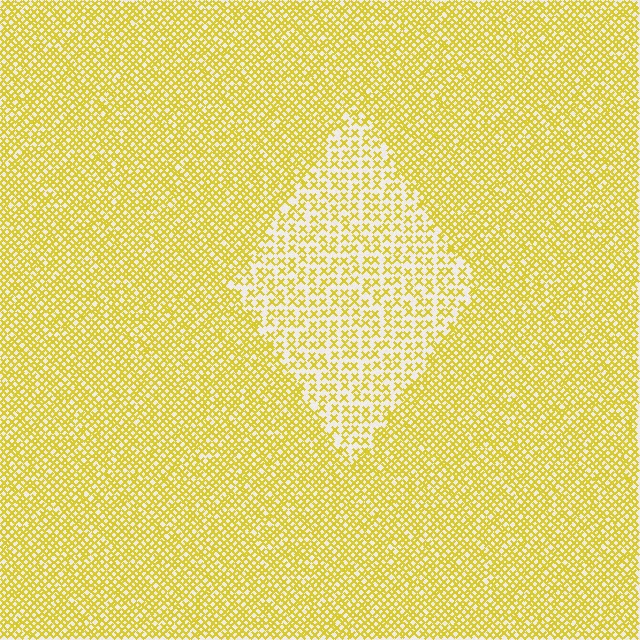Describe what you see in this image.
The image contains small yellow elements arranged at two different densities. A diamond-shaped region is visible where the elements are less densely packed than the surrounding area.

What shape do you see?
I see a diamond.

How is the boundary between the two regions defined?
The boundary is defined by a change in element density (approximately 1.9x ratio). All elements are the same color, size, and shape.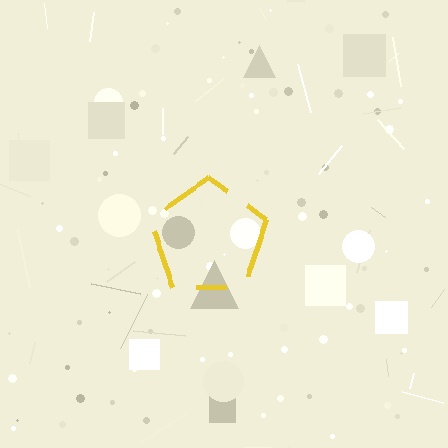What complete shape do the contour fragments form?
The contour fragments form a pentagon.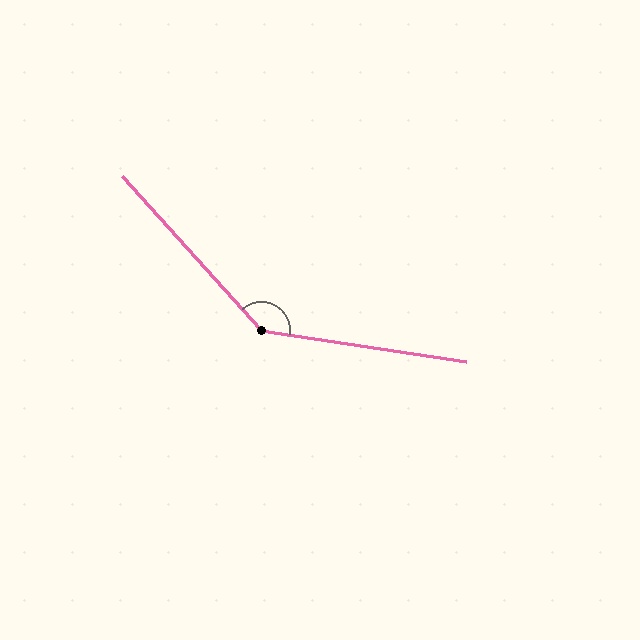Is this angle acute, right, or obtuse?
It is obtuse.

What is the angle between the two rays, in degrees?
Approximately 141 degrees.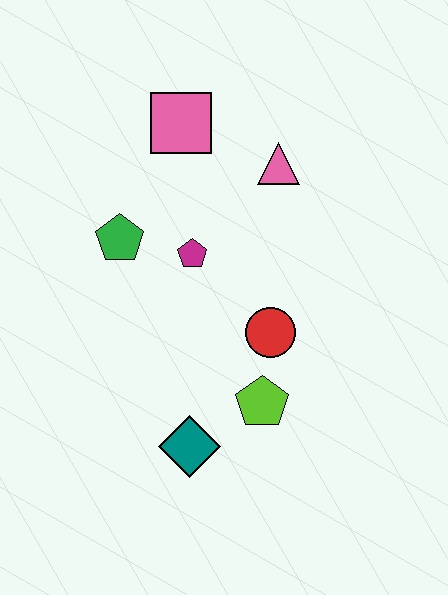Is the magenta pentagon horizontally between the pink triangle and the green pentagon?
Yes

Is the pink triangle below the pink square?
Yes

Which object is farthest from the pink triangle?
The teal diamond is farthest from the pink triangle.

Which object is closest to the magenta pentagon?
The green pentagon is closest to the magenta pentagon.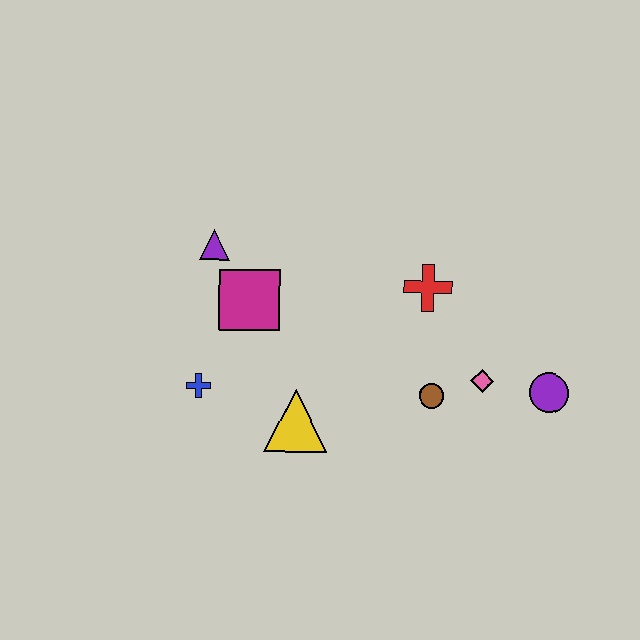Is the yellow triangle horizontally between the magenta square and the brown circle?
Yes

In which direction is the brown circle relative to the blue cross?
The brown circle is to the right of the blue cross.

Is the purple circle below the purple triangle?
Yes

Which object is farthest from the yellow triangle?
The purple circle is farthest from the yellow triangle.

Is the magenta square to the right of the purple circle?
No